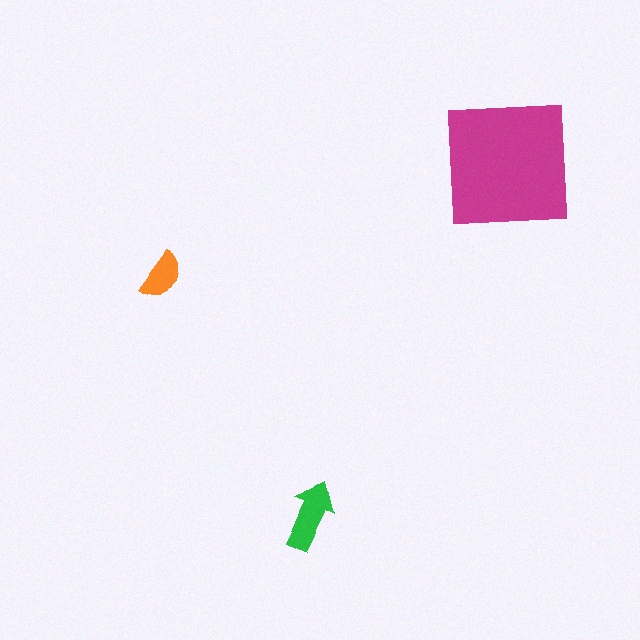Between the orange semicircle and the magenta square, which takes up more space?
The magenta square.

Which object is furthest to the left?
The orange semicircle is leftmost.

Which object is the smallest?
The orange semicircle.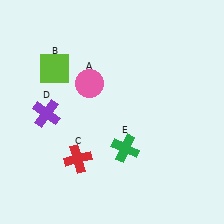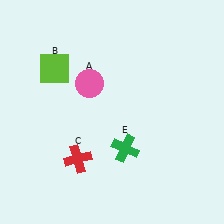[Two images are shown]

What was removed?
The purple cross (D) was removed in Image 2.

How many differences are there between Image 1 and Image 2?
There is 1 difference between the two images.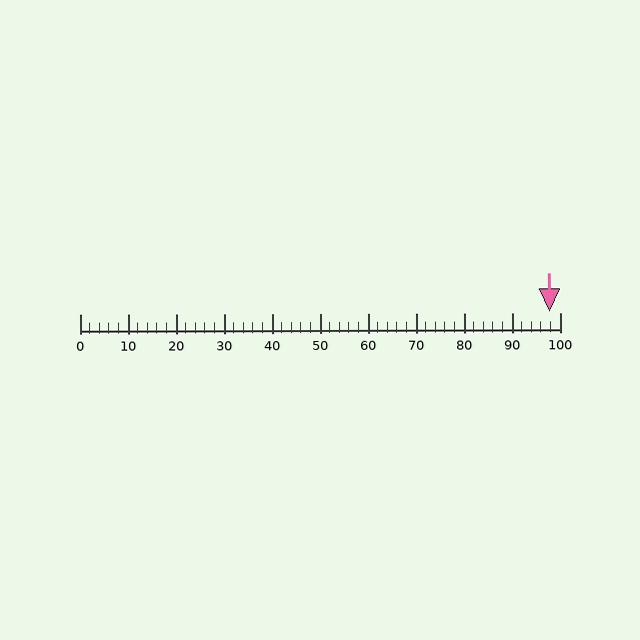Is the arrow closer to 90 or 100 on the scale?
The arrow is closer to 100.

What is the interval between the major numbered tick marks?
The major tick marks are spaced 10 units apart.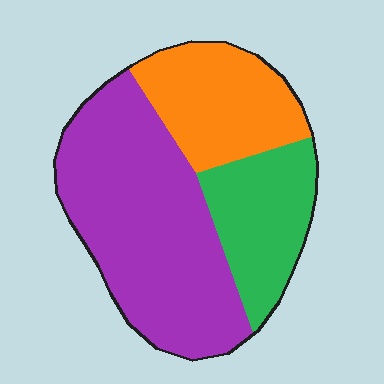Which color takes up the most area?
Purple, at roughly 55%.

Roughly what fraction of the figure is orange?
Orange takes up about one quarter (1/4) of the figure.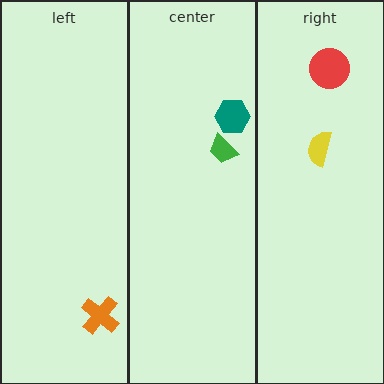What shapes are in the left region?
The orange cross.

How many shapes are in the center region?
2.